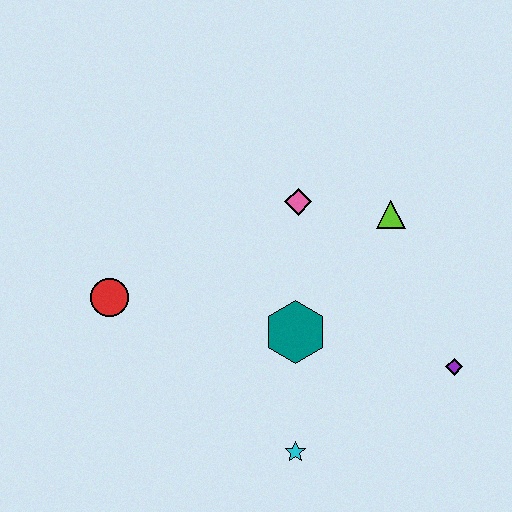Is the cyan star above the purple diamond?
No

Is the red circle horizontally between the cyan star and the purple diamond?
No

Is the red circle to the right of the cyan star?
No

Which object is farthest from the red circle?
The purple diamond is farthest from the red circle.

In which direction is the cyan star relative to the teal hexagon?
The cyan star is below the teal hexagon.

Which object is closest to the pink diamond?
The lime triangle is closest to the pink diamond.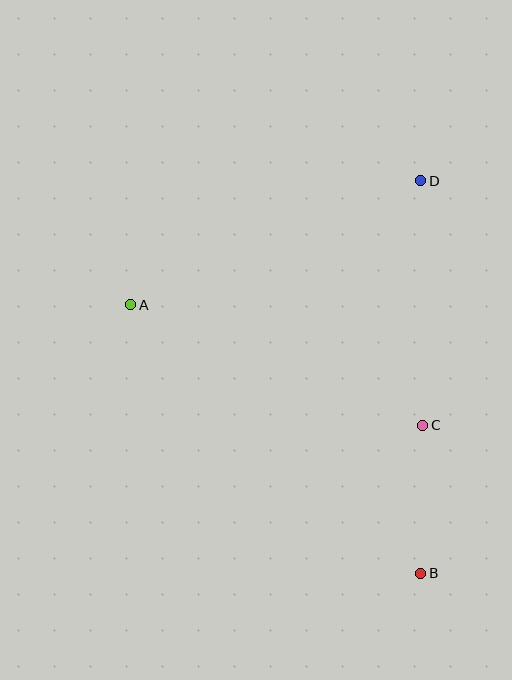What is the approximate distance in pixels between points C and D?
The distance between C and D is approximately 244 pixels.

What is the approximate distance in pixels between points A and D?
The distance between A and D is approximately 315 pixels.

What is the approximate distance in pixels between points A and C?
The distance between A and C is approximately 316 pixels.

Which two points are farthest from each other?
Points A and B are farthest from each other.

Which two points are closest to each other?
Points B and C are closest to each other.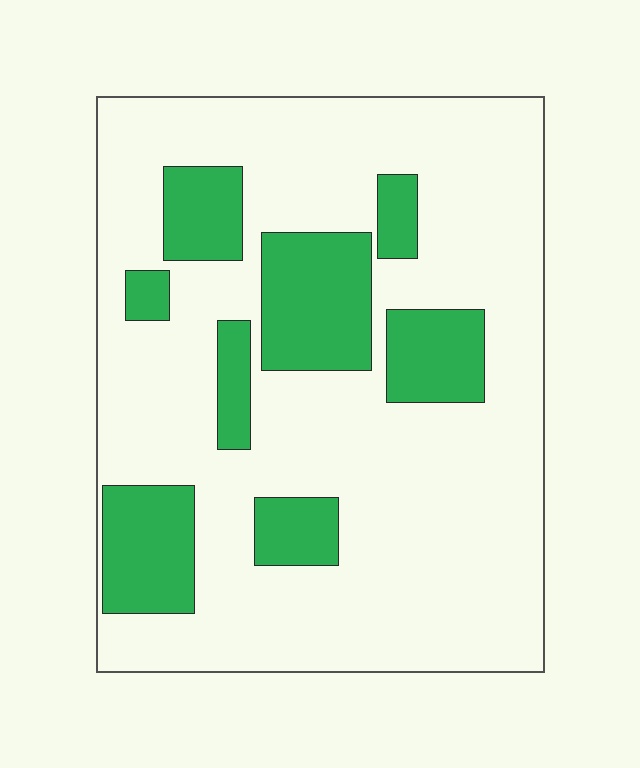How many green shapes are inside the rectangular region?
8.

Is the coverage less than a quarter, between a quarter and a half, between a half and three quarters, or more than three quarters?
Less than a quarter.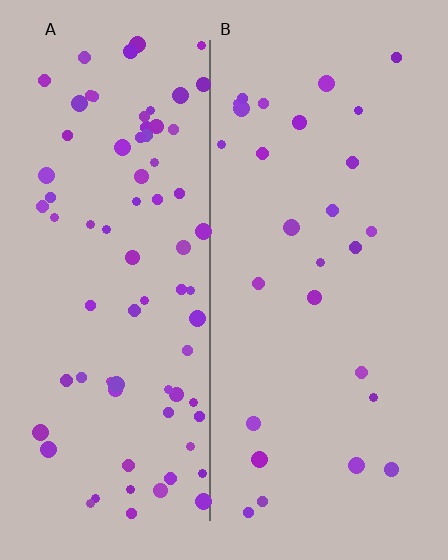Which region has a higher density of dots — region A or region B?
A (the left).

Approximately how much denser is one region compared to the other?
Approximately 2.8× — region A over region B.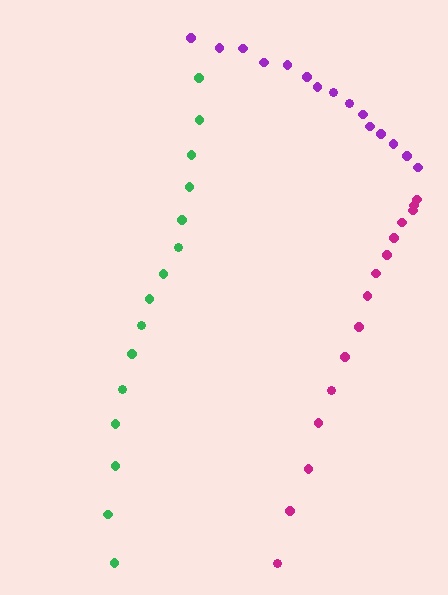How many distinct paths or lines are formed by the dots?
There are 3 distinct paths.